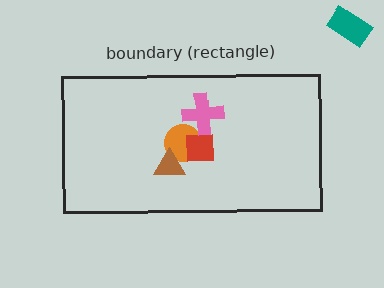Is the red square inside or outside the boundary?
Inside.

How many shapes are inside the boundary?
4 inside, 1 outside.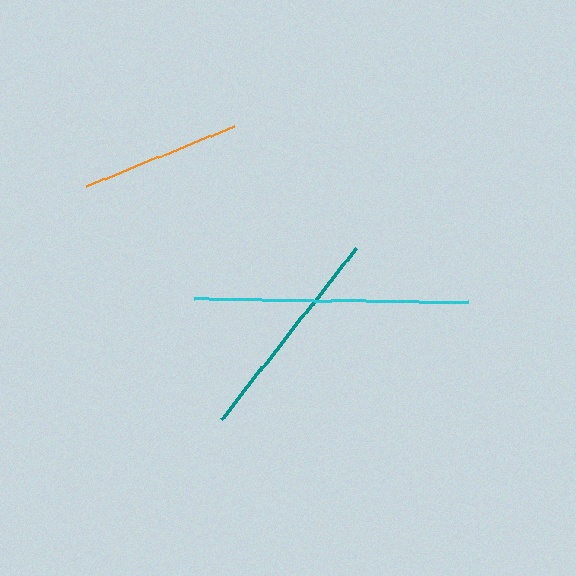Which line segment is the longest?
The cyan line is the longest at approximately 274 pixels.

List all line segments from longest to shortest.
From longest to shortest: cyan, teal, orange.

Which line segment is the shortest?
The orange line is the shortest at approximately 159 pixels.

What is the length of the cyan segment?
The cyan segment is approximately 274 pixels long.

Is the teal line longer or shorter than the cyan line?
The cyan line is longer than the teal line.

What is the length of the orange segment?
The orange segment is approximately 159 pixels long.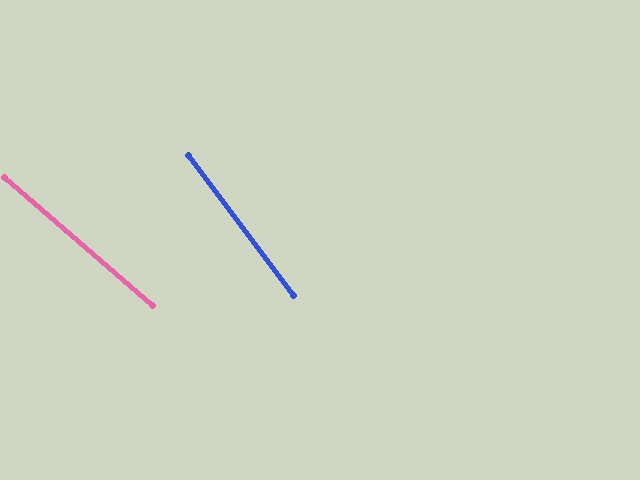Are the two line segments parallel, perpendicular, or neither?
Neither parallel nor perpendicular — they differ by about 12°.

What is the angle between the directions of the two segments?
Approximately 12 degrees.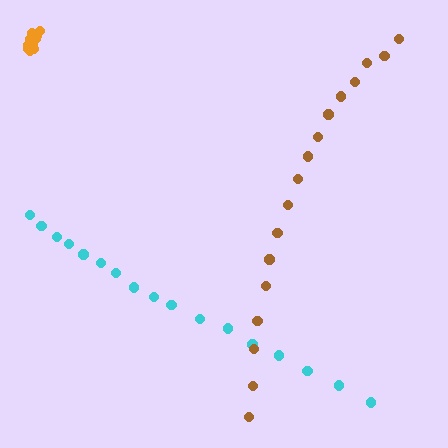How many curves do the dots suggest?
There are 3 distinct paths.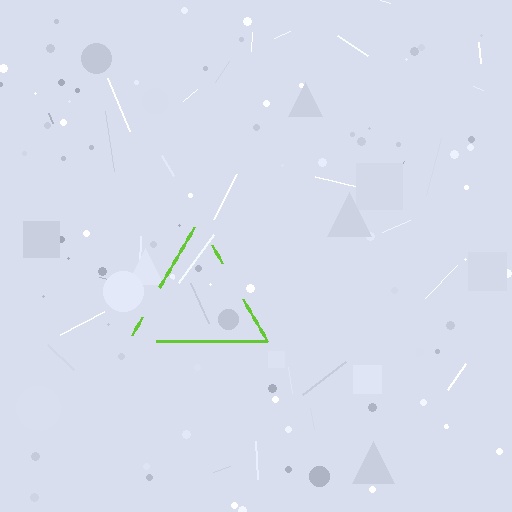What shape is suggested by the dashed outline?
The dashed outline suggests a triangle.